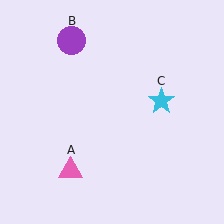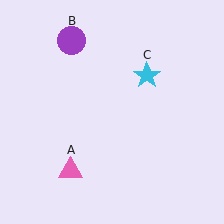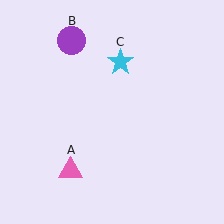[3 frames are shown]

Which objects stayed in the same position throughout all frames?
Pink triangle (object A) and purple circle (object B) remained stationary.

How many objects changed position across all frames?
1 object changed position: cyan star (object C).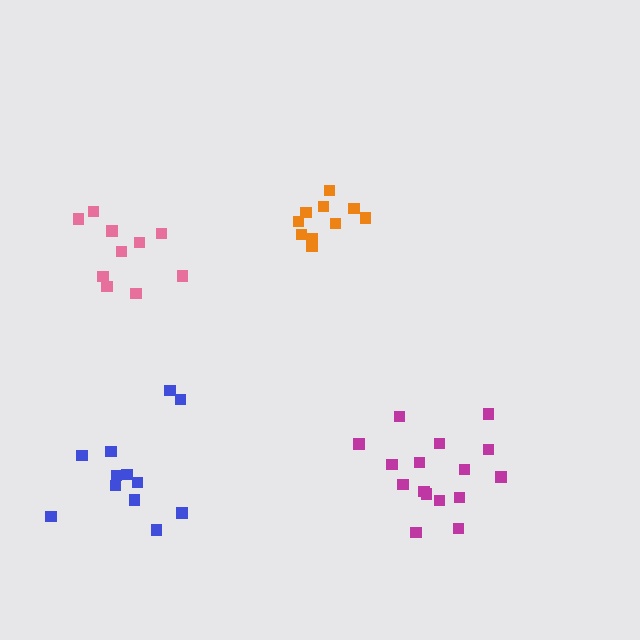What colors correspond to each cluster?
The clusters are colored: blue, orange, pink, magenta.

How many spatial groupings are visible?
There are 4 spatial groupings.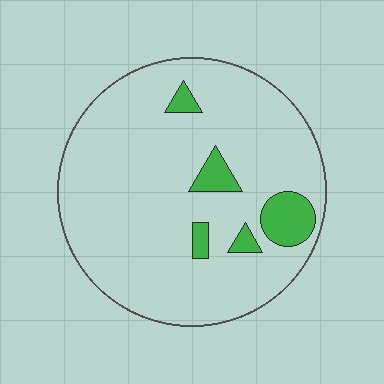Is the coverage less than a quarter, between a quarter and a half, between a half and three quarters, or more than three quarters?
Less than a quarter.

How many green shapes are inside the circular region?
5.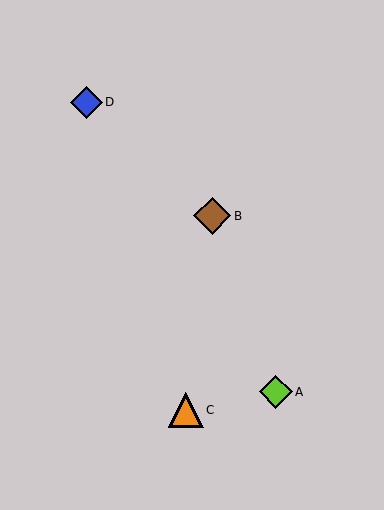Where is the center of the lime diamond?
The center of the lime diamond is at (276, 392).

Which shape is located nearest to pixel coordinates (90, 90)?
The blue diamond (labeled D) at (87, 102) is nearest to that location.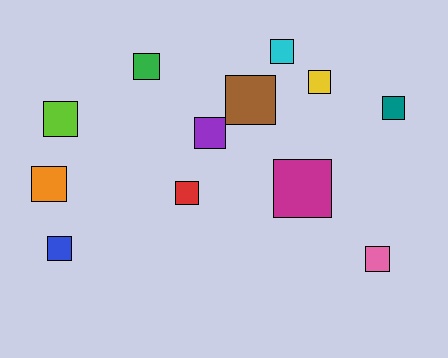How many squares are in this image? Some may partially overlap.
There are 12 squares.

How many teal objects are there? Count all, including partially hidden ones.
There is 1 teal object.